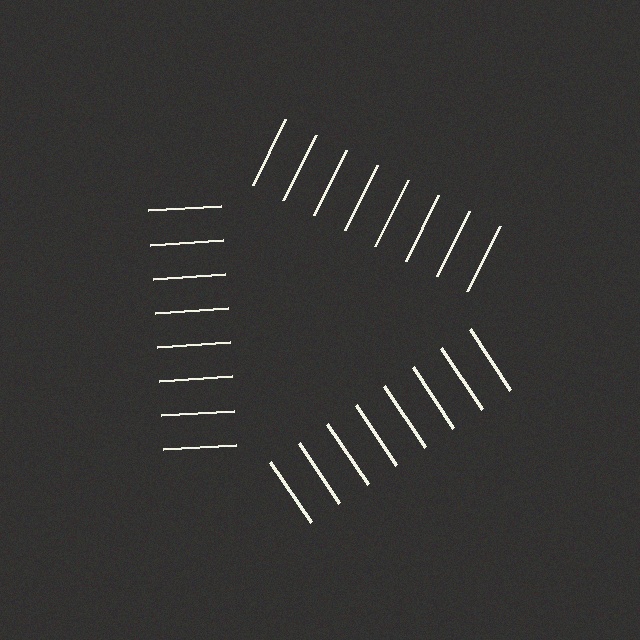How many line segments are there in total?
24 — 8 along each of the 3 edges.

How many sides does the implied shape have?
3 sides — the line-ends trace a triangle.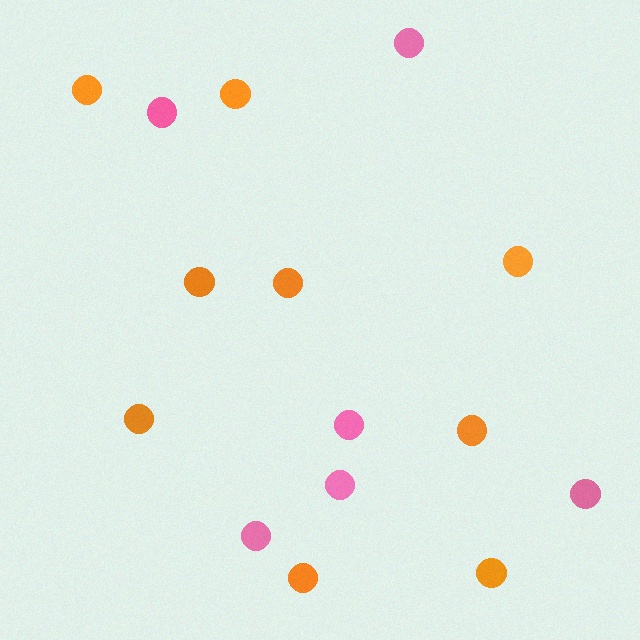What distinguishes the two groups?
There are 2 groups: one group of pink circles (6) and one group of orange circles (9).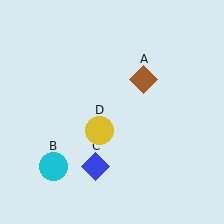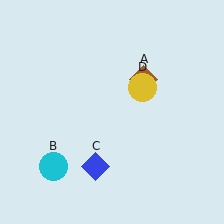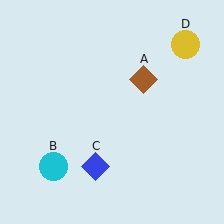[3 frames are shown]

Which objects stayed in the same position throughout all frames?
Brown diamond (object A) and cyan circle (object B) and blue diamond (object C) remained stationary.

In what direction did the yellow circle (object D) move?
The yellow circle (object D) moved up and to the right.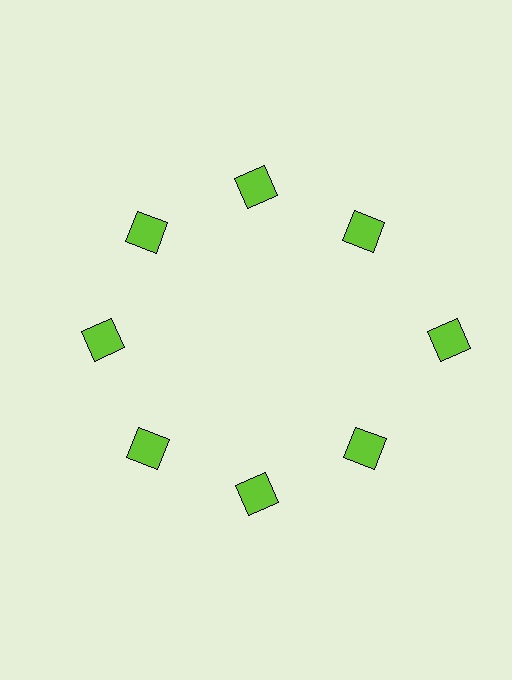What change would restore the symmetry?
The symmetry would be restored by moving it inward, back onto the ring so that all 8 squares sit at equal angles and equal distance from the center.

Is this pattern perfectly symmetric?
No. The 8 lime squares are arranged in a ring, but one element near the 3 o'clock position is pushed outward from the center, breaking the 8-fold rotational symmetry.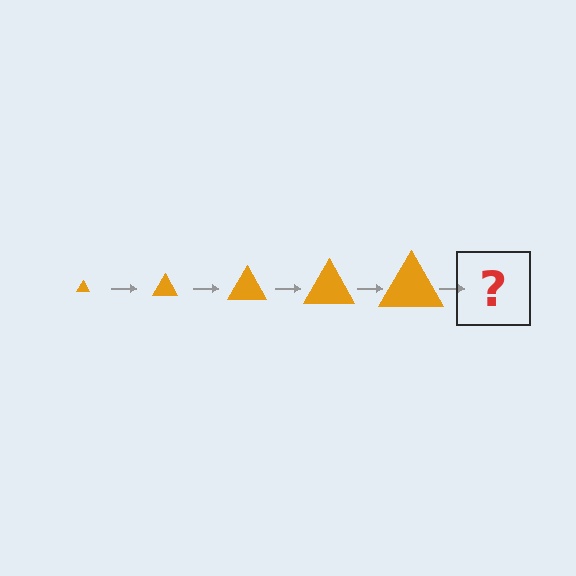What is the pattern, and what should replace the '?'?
The pattern is that the triangle gets progressively larger each step. The '?' should be an orange triangle, larger than the previous one.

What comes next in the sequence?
The next element should be an orange triangle, larger than the previous one.